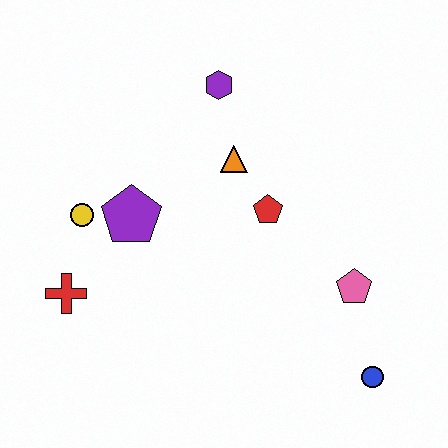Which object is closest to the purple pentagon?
The yellow circle is closest to the purple pentagon.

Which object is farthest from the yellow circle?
The blue circle is farthest from the yellow circle.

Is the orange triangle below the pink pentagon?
No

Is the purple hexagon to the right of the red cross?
Yes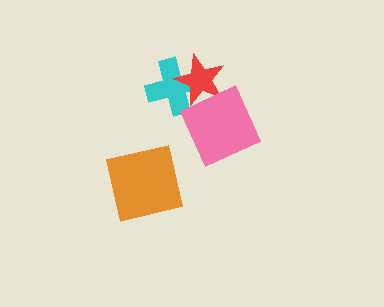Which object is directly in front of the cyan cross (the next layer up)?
The red star is directly in front of the cyan cross.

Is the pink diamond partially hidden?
No, no other shape covers it.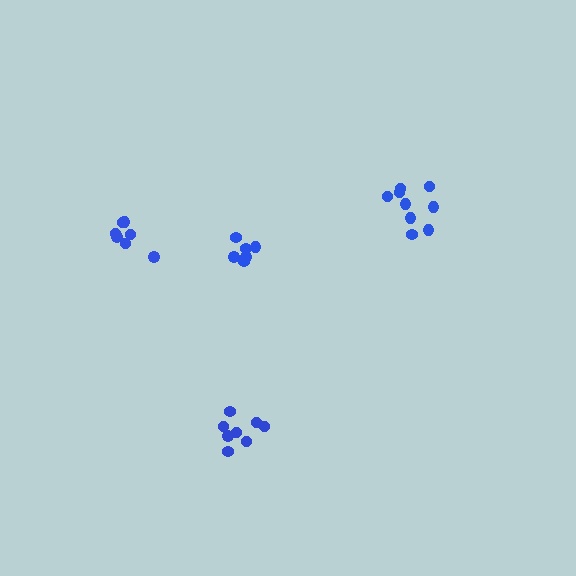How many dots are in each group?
Group 1: 6 dots, Group 2: 9 dots, Group 3: 8 dots, Group 4: 7 dots (30 total).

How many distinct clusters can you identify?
There are 4 distinct clusters.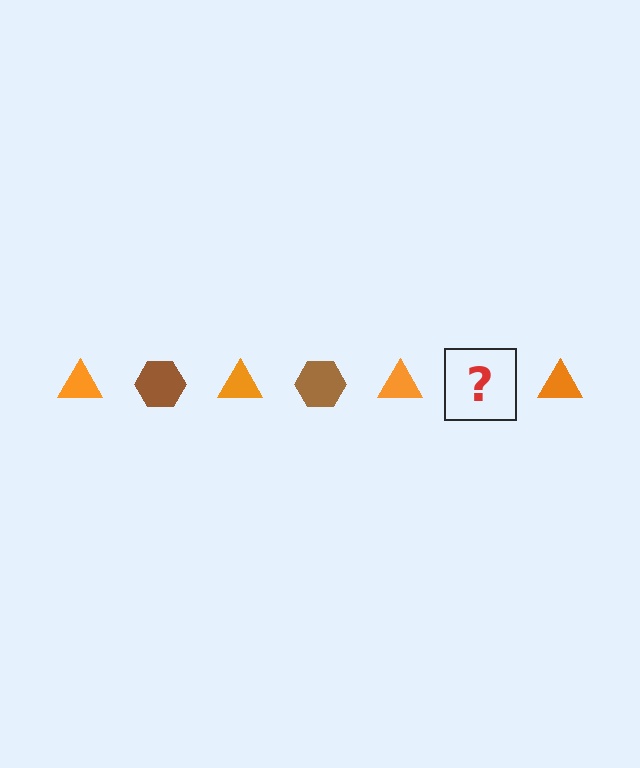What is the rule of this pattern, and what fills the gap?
The rule is that the pattern alternates between orange triangle and brown hexagon. The gap should be filled with a brown hexagon.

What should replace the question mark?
The question mark should be replaced with a brown hexagon.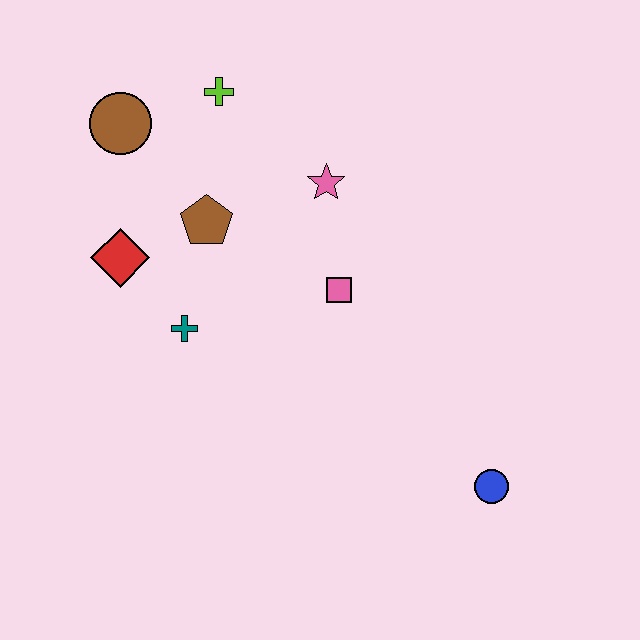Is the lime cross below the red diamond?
No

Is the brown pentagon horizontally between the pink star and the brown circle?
Yes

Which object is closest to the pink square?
The pink star is closest to the pink square.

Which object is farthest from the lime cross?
The blue circle is farthest from the lime cross.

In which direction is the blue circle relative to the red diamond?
The blue circle is to the right of the red diamond.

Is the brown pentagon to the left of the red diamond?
No